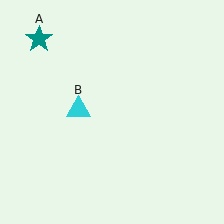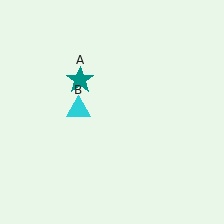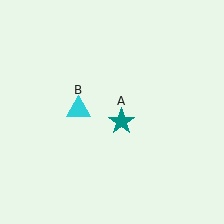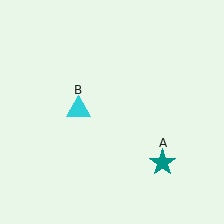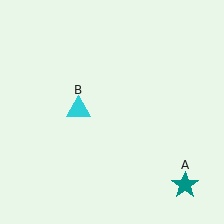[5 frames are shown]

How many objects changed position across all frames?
1 object changed position: teal star (object A).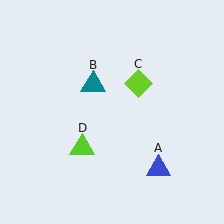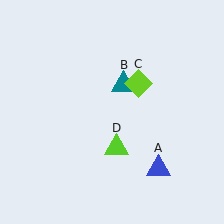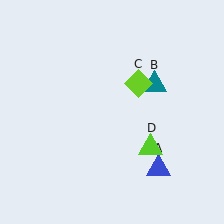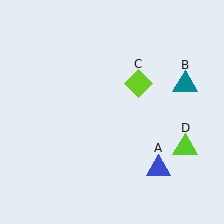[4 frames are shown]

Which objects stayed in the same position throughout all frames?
Blue triangle (object A) and lime diamond (object C) remained stationary.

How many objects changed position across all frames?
2 objects changed position: teal triangle (object B), lime triangle (object D).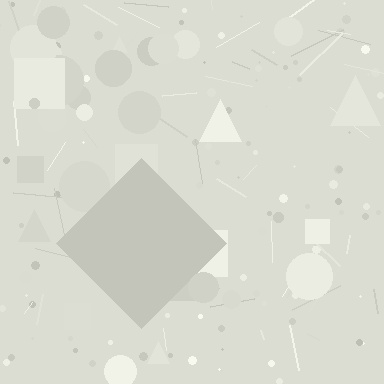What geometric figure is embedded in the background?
A diamond is embedded in the background.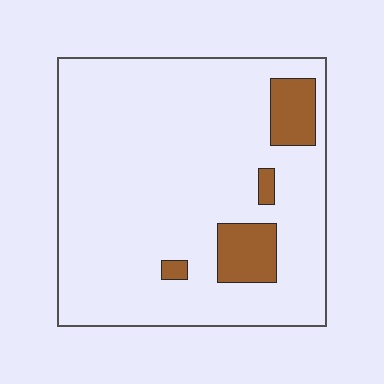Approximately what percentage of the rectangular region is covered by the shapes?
Approximately 10%.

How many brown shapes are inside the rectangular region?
4.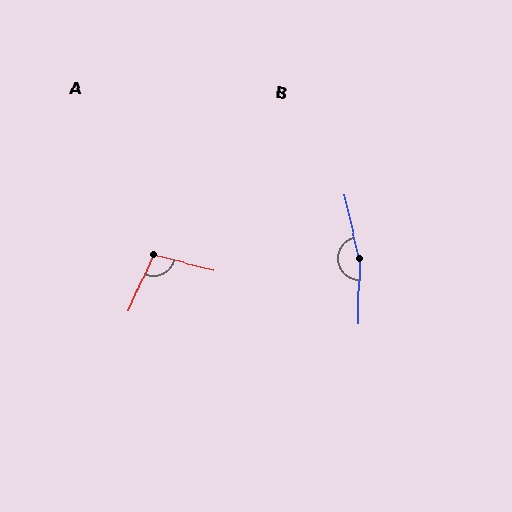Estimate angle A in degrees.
Approximately 100 degrees.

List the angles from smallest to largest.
A (100°), B (165°).